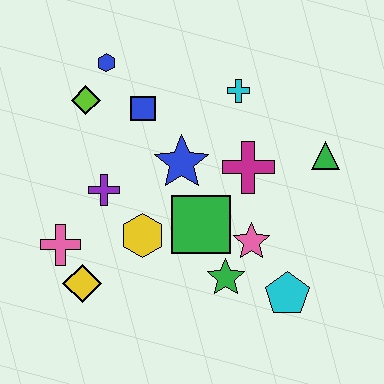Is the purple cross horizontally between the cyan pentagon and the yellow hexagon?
No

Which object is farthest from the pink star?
The blue hexagon is farthest from the pink star.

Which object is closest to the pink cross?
The yellow diamond is closest to the pink cross.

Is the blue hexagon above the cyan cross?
Yes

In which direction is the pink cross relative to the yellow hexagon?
The pink cross is to the left of the yellow hexagon.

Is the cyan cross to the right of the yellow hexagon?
Yes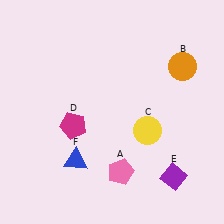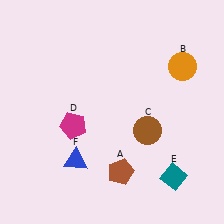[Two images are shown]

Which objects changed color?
A changed from pink to brown. C changed from yellow to brown. E changed from purple to teal.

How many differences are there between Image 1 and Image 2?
There are 3 differences between the two images.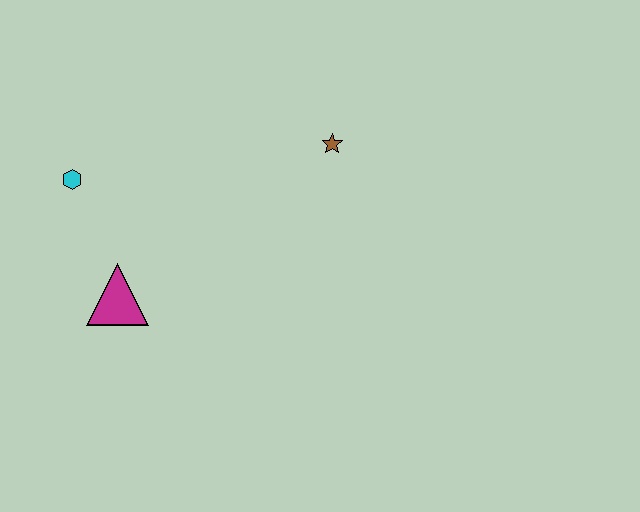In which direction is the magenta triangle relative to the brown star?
The magenta triangle is to the left of the brown star.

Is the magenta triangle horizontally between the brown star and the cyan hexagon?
Yes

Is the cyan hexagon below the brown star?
Yes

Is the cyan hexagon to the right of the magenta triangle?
No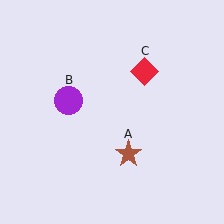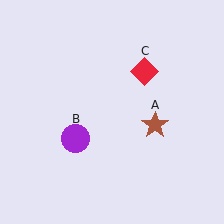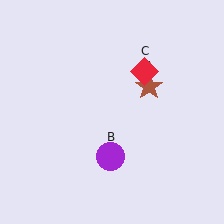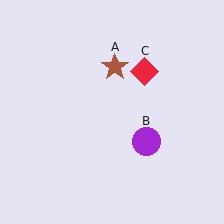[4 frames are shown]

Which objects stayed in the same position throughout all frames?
Red diamond (object C) remained stationary.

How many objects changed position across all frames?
2 objects changed position: brown star (object A), purple circle (object B).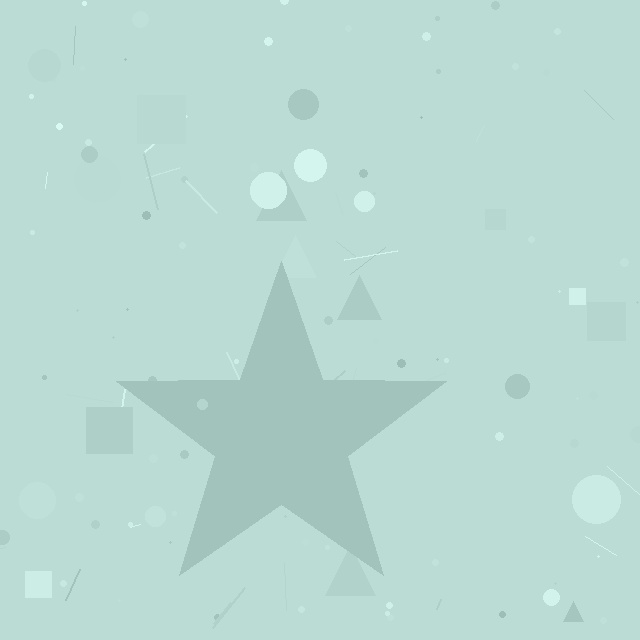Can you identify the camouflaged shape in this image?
The camouflaged shape is a star.